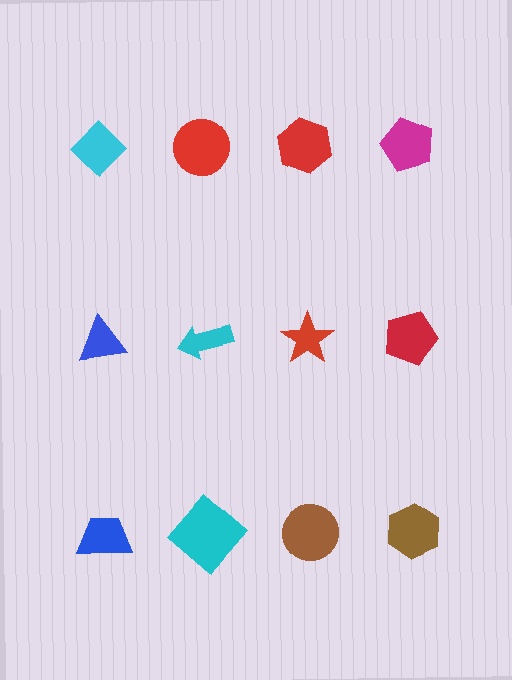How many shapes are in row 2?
4 shapes.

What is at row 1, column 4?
A magenta pentagon.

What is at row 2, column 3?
A red star.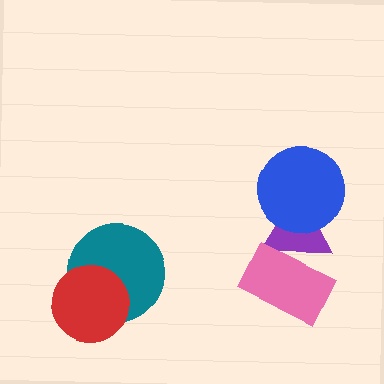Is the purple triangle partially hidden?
Yes, it is partially covered by another shape.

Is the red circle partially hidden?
No, no other shape covers it.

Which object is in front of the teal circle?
The red circle is in front of the teal circle.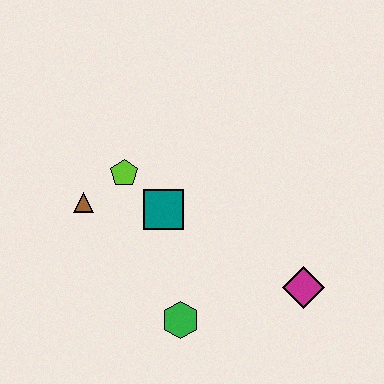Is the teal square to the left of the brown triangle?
No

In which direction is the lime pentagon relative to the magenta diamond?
The lime pentagon is to the left of the magenta diamond.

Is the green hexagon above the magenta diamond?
No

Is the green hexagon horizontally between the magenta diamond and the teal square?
Yes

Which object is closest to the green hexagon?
The teal square is closest to the green hexagon.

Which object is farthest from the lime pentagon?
The magenta diamond is farthest from the lime pentagon.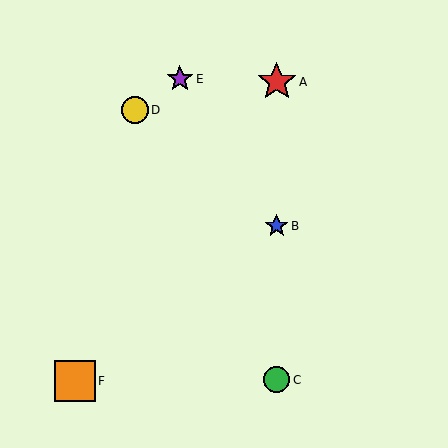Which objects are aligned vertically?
Objects A, B, C are aligned vertically.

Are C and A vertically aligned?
Yes, both are at x≈277.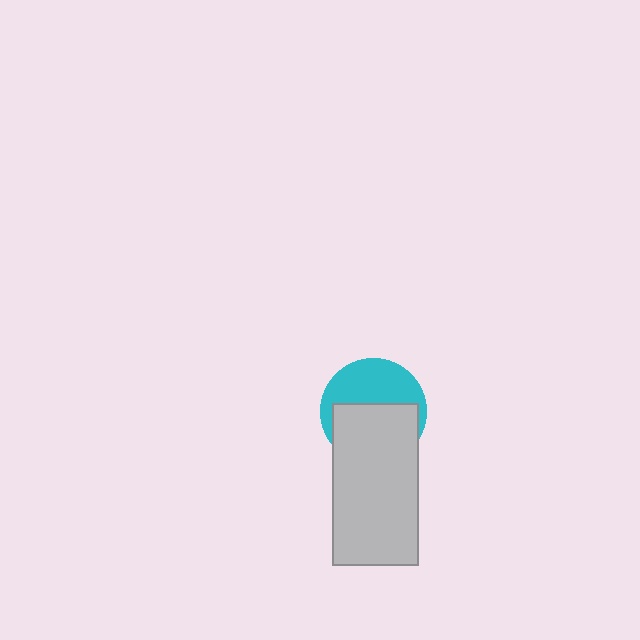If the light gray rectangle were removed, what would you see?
You would see the complete cyan circle.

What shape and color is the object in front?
The object in front is a light gray rectangle.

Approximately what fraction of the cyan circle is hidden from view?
Roughly 53% of the cyan circle is hidden behind the light gray rectangle.